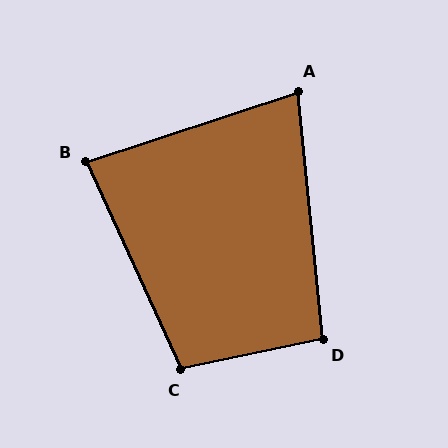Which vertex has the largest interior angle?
C, at approximately 103 degrees.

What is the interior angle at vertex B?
Approximately 84 degrees (acute).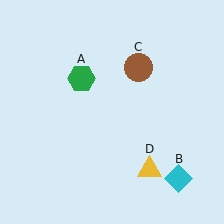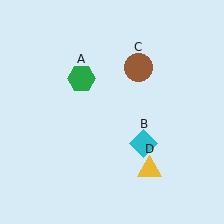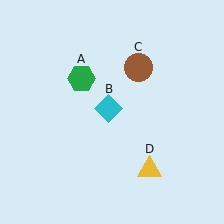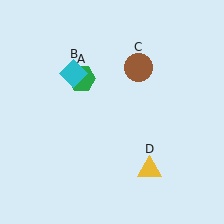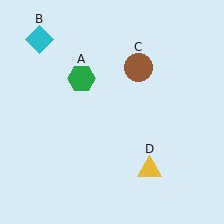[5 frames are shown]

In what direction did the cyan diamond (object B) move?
The cyan diamond (object B) moved up and to the left.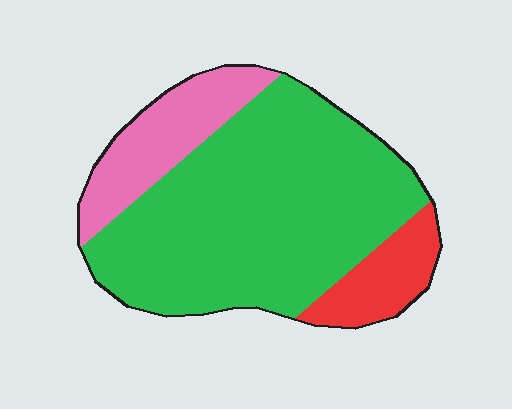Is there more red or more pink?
Pink.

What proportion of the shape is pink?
Pink covers around 20% of the shape.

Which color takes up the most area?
Green, at roughly 70%.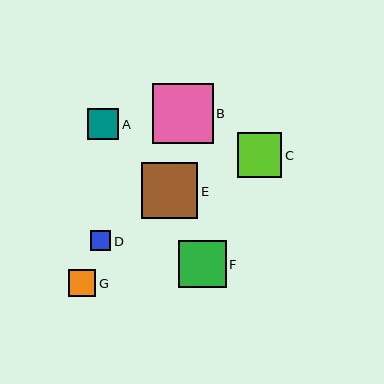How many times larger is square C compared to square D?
Square C is approximately 2.2 times the size of square D.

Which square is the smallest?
Square D is the smallest with a size of approximately 20 pixels.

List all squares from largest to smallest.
From largest to smallest: B, E, F, C, A, G, D.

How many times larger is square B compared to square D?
Square B is approximately 3.0 times the size of square D.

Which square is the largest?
Square B is the largest with a size of approximately 60 pixels.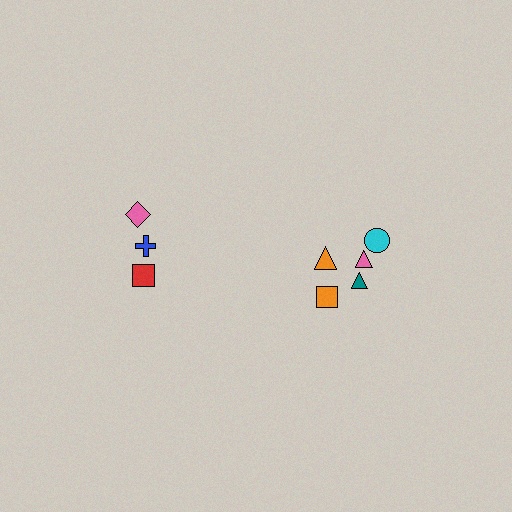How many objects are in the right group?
There are 5 objects.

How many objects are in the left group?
There are 3 objects.